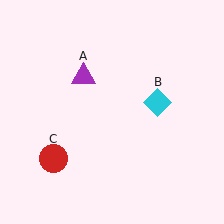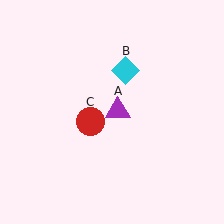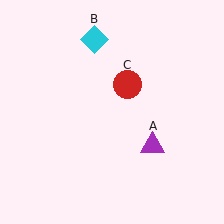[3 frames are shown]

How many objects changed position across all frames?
3 objects changed position: purple triangle (object A), cyan diamond (object B), red circle (object C).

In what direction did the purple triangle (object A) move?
The purple triangle (object A) moved down and to the right.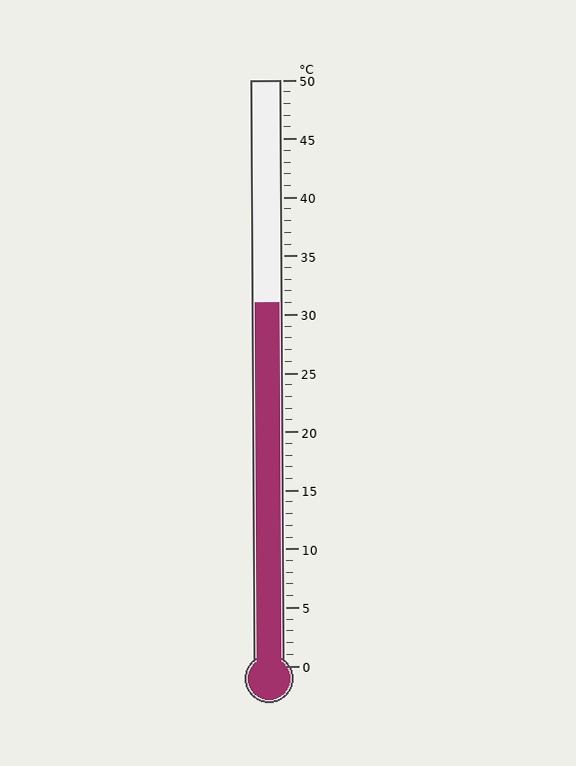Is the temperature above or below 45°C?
The temperature is below 45°C.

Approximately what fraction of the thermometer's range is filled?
The thermometer is filled to approximately 60% of its range.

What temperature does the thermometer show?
The thermometer shows approximately 31°C.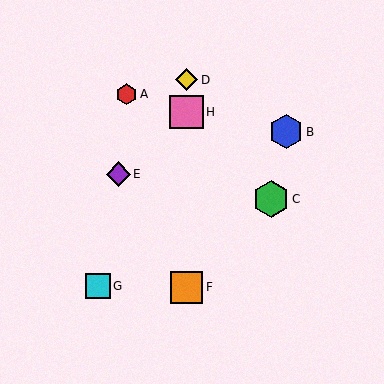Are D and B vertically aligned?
No, D is at x≈186 and B is at x≈286.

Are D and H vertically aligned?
Yes, both are at x≈186.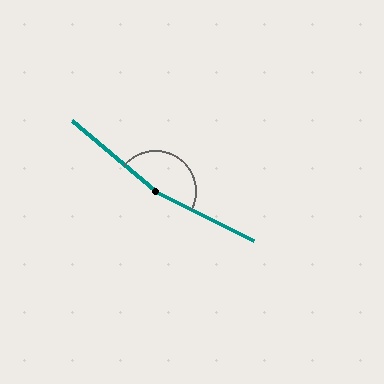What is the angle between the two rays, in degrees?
Approximately 166 degrees.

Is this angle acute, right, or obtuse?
It is obtuse.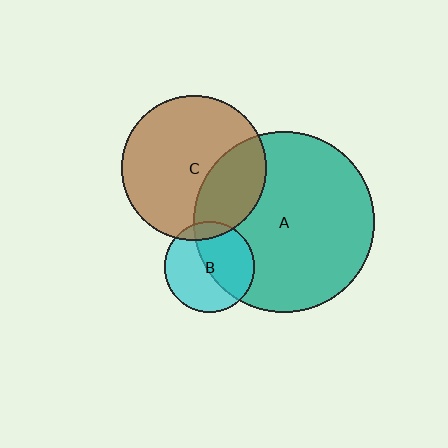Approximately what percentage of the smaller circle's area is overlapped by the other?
Approximately 10%.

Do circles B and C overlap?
Yes.